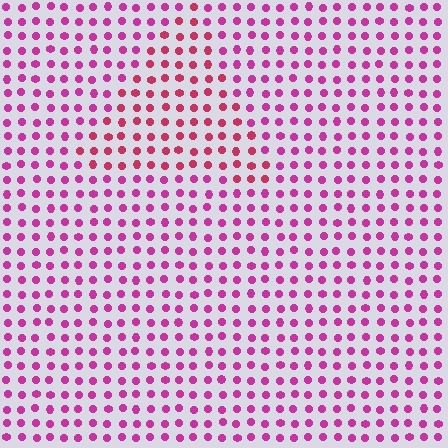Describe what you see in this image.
The image is filled with small magenta elements in a uniform arrangement. A triangle-shaped region is visible where the elements are tinted to a slightly different hue, forming a subtle color boundary.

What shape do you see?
I see a triangle.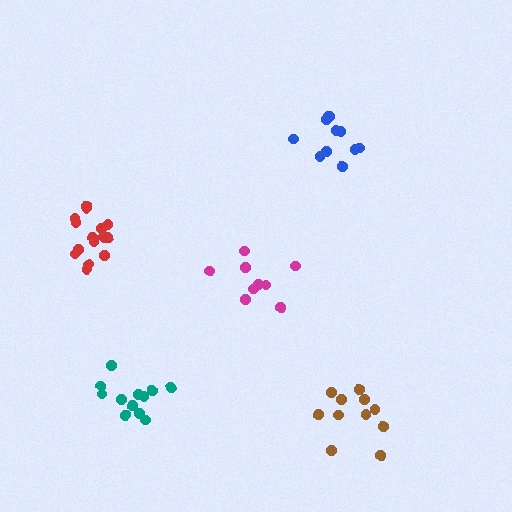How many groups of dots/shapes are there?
There are 5 groups.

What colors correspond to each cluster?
The clusters are colored: red, magenta, brown, blue, teal.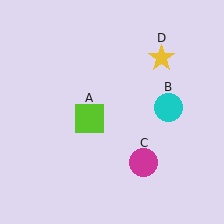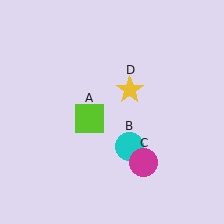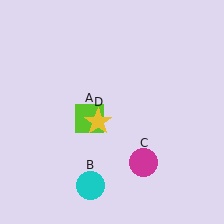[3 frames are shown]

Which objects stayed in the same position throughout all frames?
Lime square (object A) and magenta circle (object C) remained stationary.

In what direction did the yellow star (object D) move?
The yellow star (object D) moved down and to the left.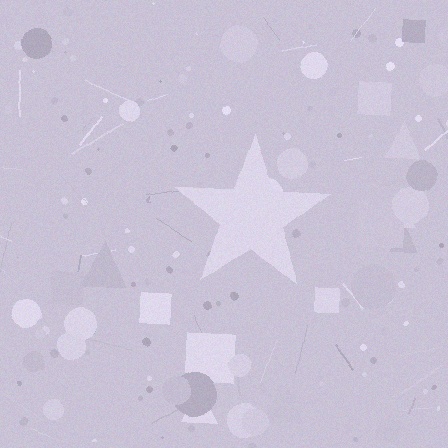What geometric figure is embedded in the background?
A star is embedded in the background.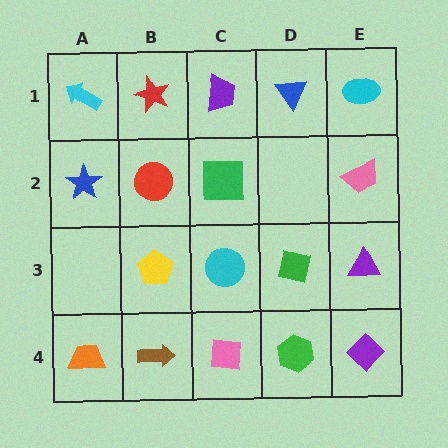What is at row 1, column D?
A blue triangle.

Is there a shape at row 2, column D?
No, that cell is empty.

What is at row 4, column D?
A green hexagon.